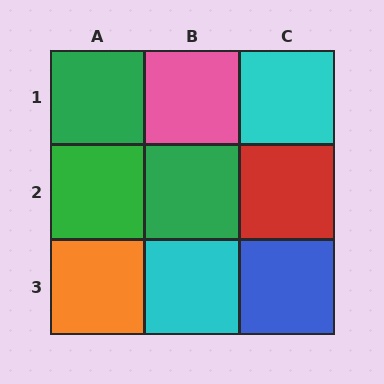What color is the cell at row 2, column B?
Green.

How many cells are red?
1 cell is red.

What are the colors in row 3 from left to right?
Orange, cyan, blue.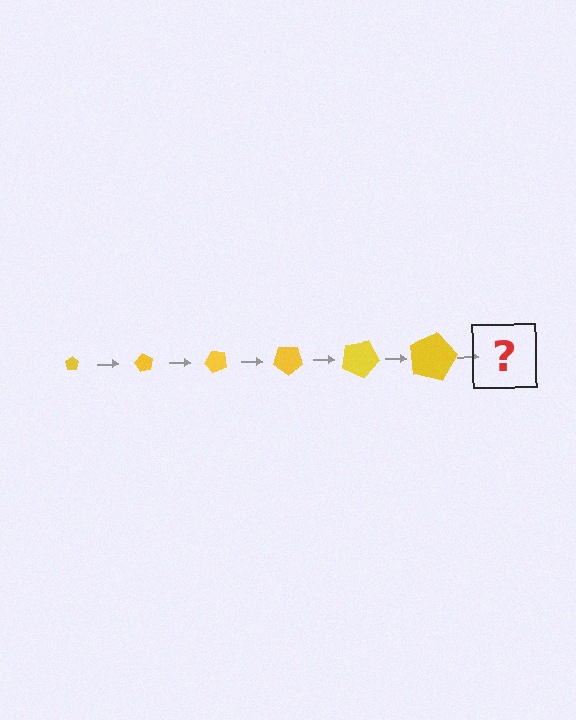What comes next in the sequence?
The next element should be a pentagon, larger than the previous one and rotated 360 degrees from the start.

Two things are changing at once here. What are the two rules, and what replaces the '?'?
The two rules are that the pentagon grows larger each step and it rotates 60 degrees each step. The '?' should be a pentagon, larger than the previous one and rotated 360 degrees from the start.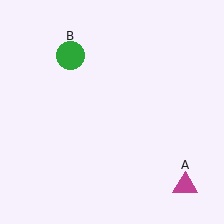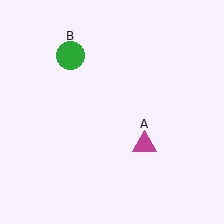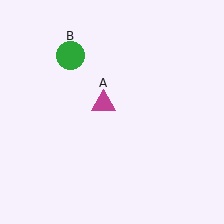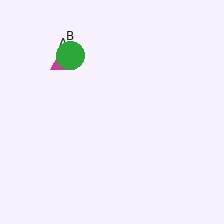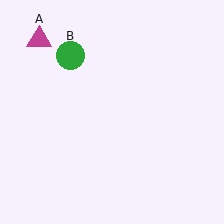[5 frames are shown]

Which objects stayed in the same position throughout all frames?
Green circle (object B) remained stationary.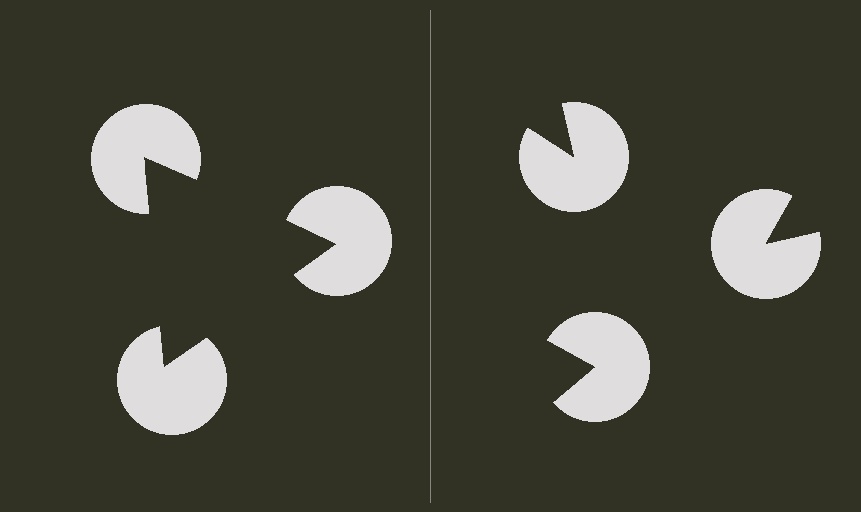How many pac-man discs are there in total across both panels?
6 — 3 on each side.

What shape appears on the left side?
An illusory triangle.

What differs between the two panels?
The pac-man discs are positioned identically on both sides; only the wedge orientations differ. On the left they align to a triangle; on the right they are misaligned.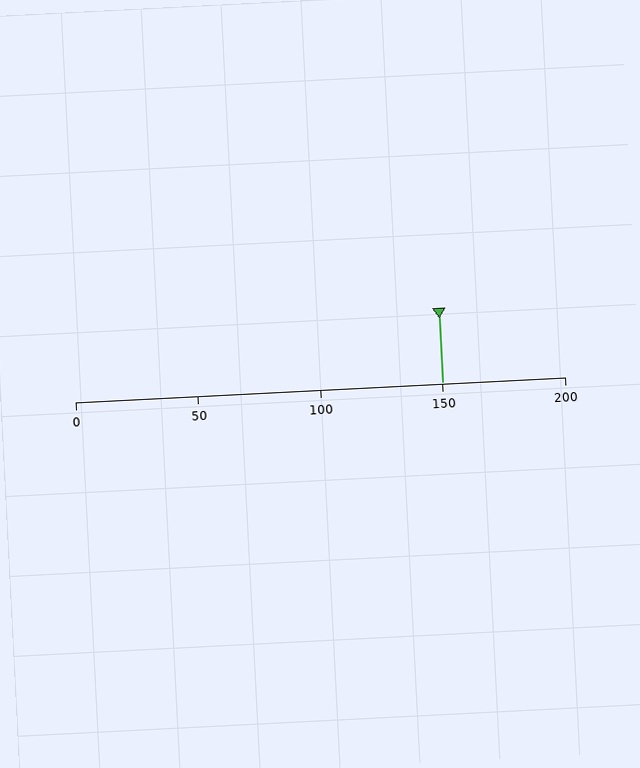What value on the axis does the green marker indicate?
The marker indicates approximately 150.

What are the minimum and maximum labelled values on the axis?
The axis runs from 0 to 200.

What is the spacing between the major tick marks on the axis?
The major ticks are spaced 50 apart.